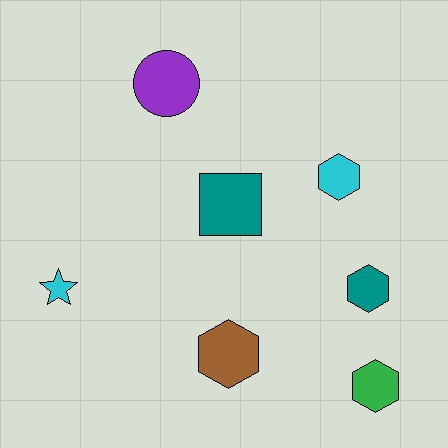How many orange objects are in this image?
There are no orange objects.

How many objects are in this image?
There are 7 objects.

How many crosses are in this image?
There are no crosses.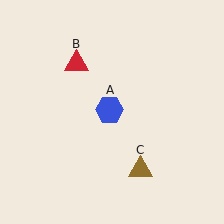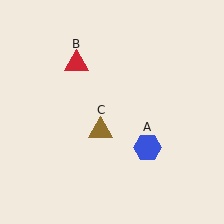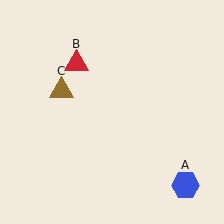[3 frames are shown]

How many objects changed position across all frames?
2 objects changed position: blue hexagon (object A), brown triangle (object C).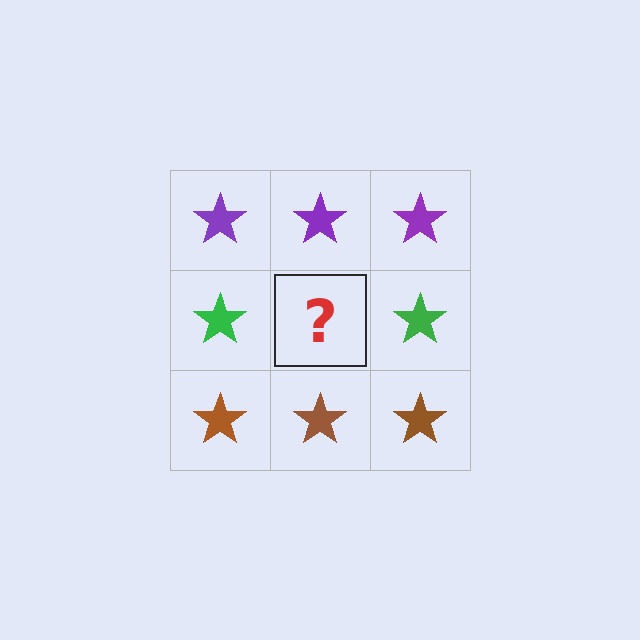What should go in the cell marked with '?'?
The missing cell should contain a green star.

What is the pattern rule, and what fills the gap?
The rule is that each row has a consistent color. The gap should be filled with a green star.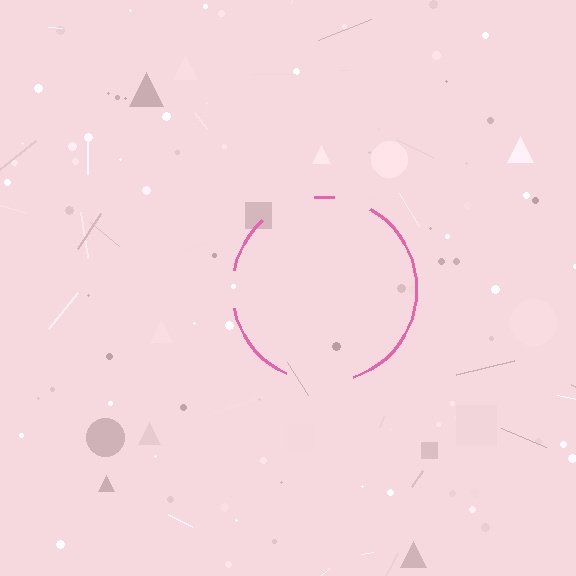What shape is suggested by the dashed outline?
The dashed outline suggests a circle.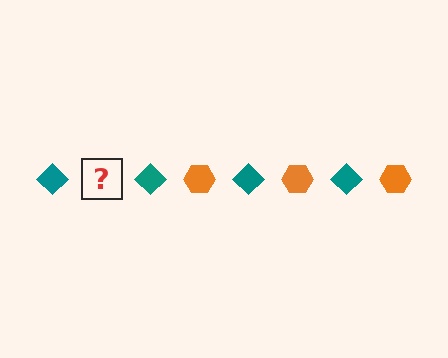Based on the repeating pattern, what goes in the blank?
The blank should be an orange hexagon.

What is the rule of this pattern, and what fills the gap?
The rule is that the pattern alternates between teal diamond and orange hexagon. The gap should be filled with an orange hexagon.